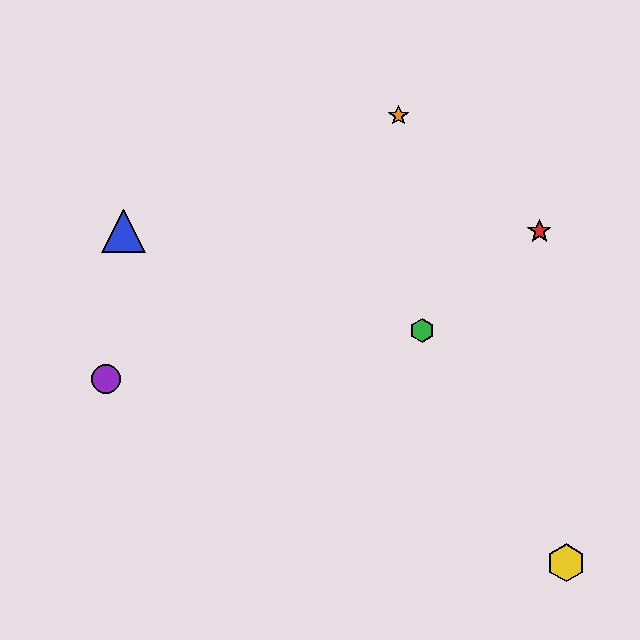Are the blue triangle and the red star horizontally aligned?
Yes, both are at y≈231.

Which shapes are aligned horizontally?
The red star, the blue triangle are aligned horizontally.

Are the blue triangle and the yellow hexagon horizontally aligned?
No, the blue triangle is at y≈231 and the yellow hexagon is at y≈563.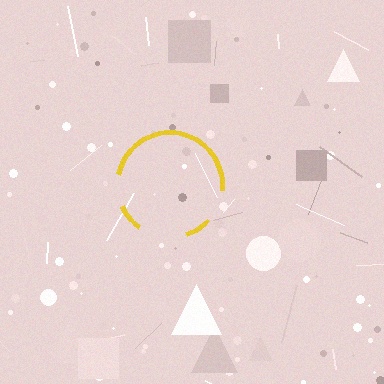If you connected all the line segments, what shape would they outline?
They would outline a circle.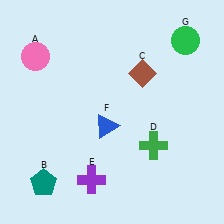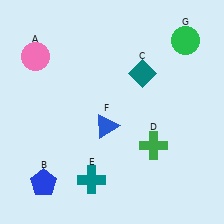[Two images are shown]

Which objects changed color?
B changed from teal to blue. C changed from brown to teal. E changed from purple to teal.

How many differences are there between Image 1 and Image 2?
There are 3 differences between the two images.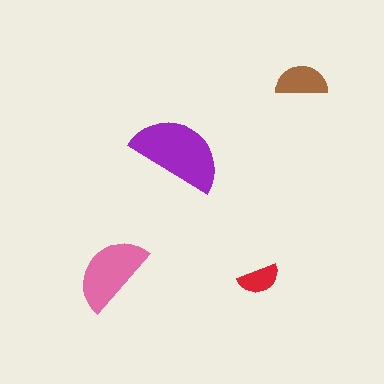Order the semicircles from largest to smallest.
the purple one, the pink one, the brown one, the red one.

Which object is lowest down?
The red semicircle is bottommost.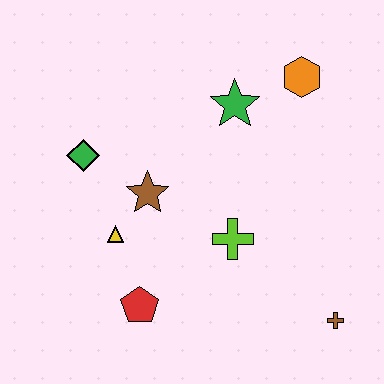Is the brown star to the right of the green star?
No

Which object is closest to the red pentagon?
The yellow triangle is closest to the red pentagon.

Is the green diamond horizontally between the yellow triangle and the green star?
No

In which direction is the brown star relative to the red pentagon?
The brown star is above the red pentagon.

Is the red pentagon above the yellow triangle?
No